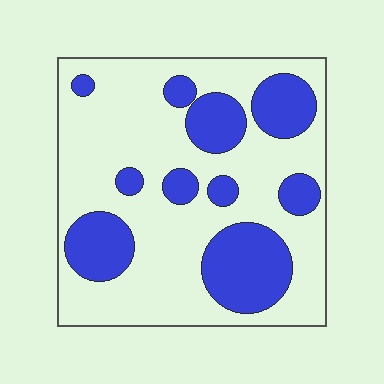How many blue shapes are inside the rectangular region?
10.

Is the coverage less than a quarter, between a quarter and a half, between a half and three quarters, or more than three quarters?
Between a quarter and a half.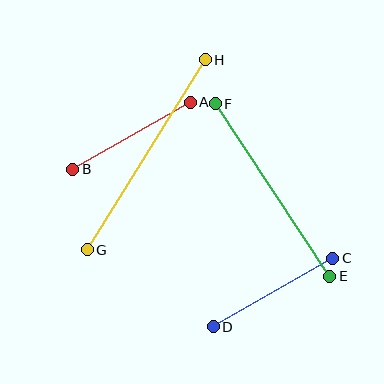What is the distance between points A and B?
The distance is approximately 135 pixels.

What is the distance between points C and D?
The distance is approximately 138 pixels.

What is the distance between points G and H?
The distance is approximately 223 pixels.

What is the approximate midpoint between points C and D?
The midpoint is at approximately (273, 292) pixels.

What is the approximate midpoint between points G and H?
The midpoint is at approximately (146, 155) pixels.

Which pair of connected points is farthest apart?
Points G and H are farthest apart.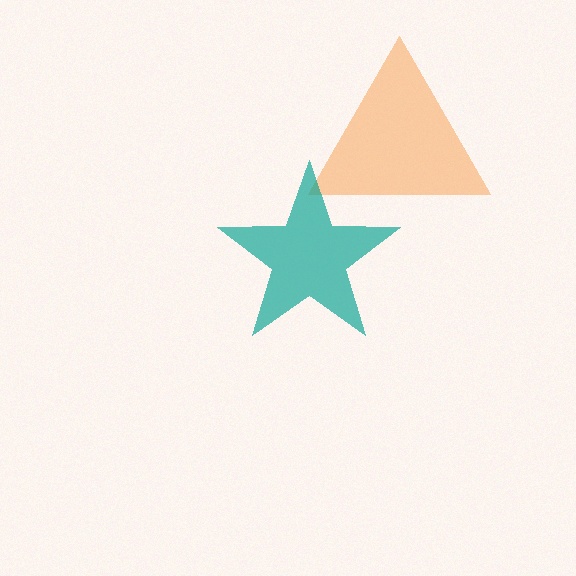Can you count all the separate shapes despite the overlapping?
Yes, there are 2 separate shapes.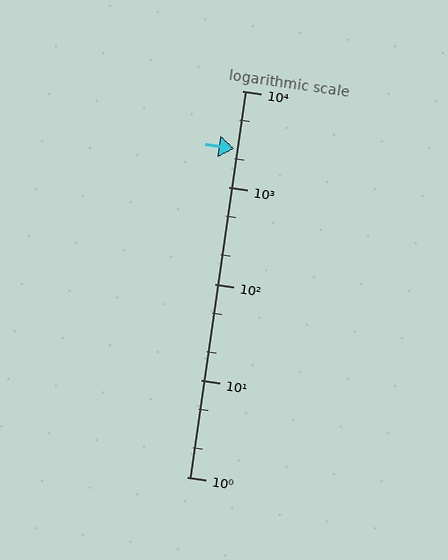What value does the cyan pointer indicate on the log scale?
The pointer indicates approximately 2500.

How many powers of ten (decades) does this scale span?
The scale spans 4 decades, from 1 to 10000.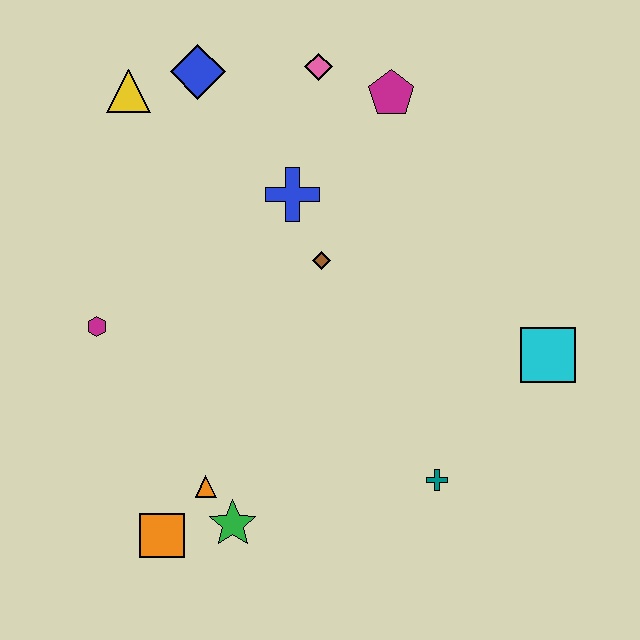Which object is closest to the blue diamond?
The yellow triangle is closest to the blue diamond.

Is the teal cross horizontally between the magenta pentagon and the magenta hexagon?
No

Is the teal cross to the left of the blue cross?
No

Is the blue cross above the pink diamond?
No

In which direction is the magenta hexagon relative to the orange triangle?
The magenta hexagon is above the orange triangle.